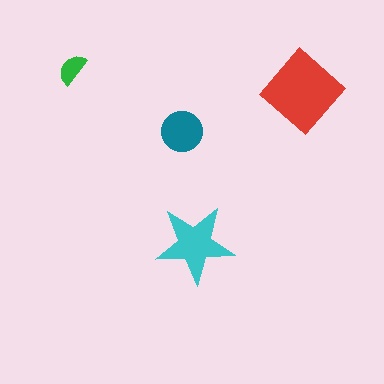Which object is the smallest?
The green semicircle.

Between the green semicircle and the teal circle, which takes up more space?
The teal circle.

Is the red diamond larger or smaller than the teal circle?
Larger.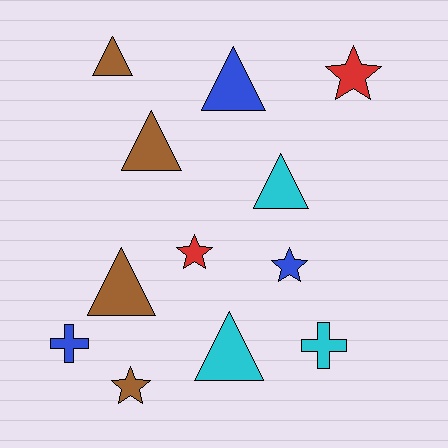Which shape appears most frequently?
Triangle, with 6 objects.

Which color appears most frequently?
Brown, with 4 objects.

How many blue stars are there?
There is 1 blue star.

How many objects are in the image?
There are 12 objects.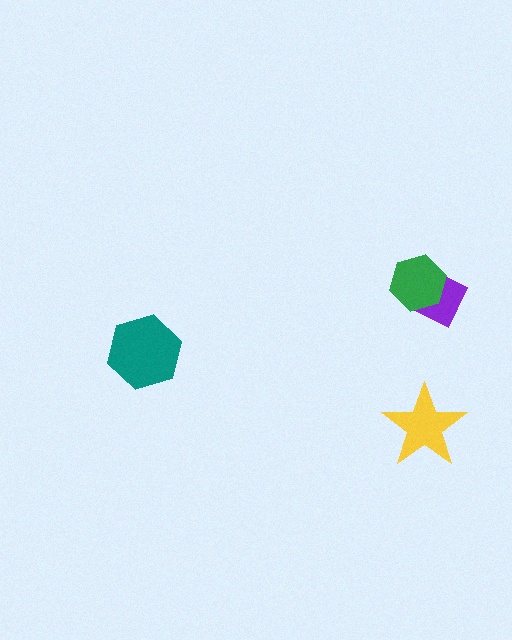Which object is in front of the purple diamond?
The green hexagon is in front of the purple diamond.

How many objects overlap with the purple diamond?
1 object overlaps with the purple diamond.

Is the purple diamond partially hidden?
Yes, it is partially covered by another shape.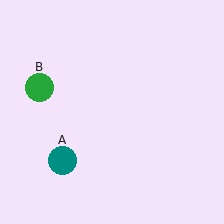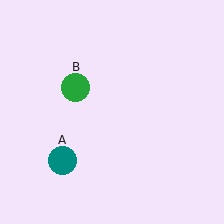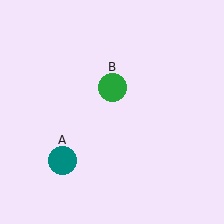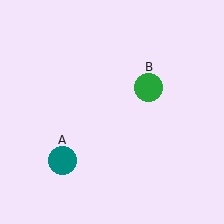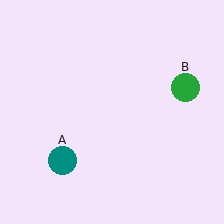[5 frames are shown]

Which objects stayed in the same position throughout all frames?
Teal circle (object A) remained stationary.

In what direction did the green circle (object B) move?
The green circle (object B) moved right.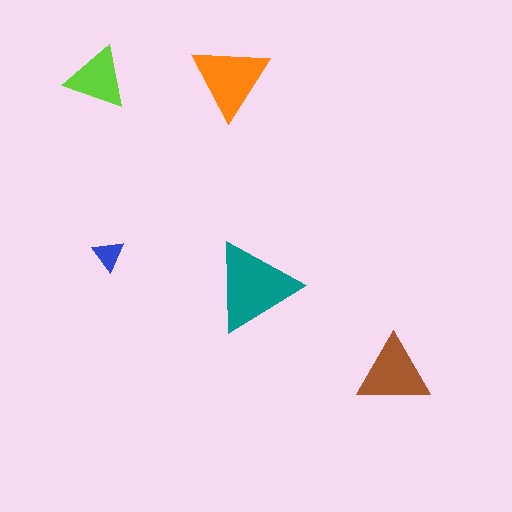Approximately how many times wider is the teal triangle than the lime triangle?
About 1.5 times wider.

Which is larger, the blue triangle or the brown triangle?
The brown one.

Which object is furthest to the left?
The lime triangle is leftmost.